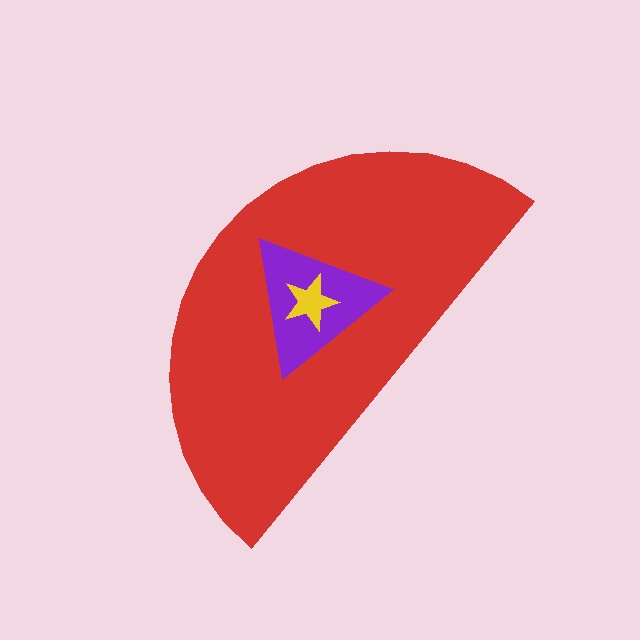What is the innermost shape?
The yellow star.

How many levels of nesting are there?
3.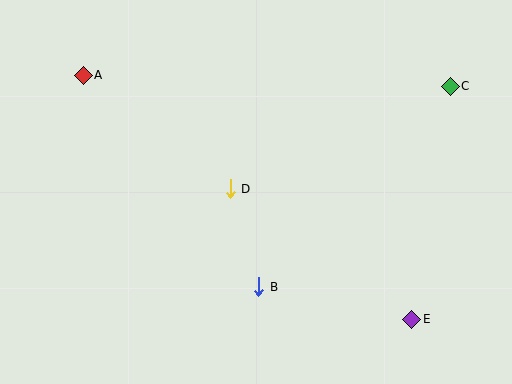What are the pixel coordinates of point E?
Point E is at (412, 319).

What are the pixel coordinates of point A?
Point A is at (83, 75).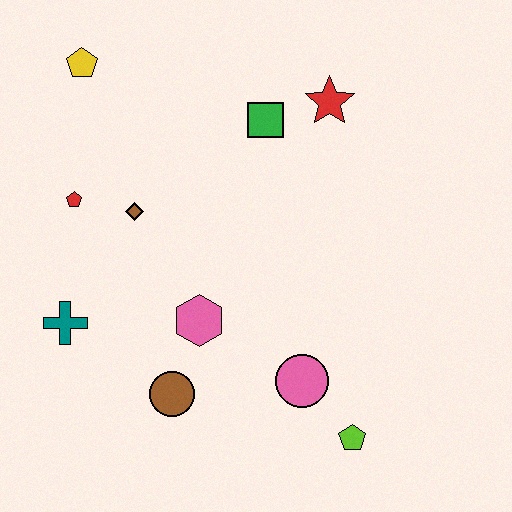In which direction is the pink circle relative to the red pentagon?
The pink circle is to the right of the red pentagon.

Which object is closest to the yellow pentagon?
The red pentagon is closest to the yellow pentagon.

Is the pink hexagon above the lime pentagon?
Yes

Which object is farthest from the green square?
The lime pentagon is farthest from the green square.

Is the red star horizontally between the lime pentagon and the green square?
Yes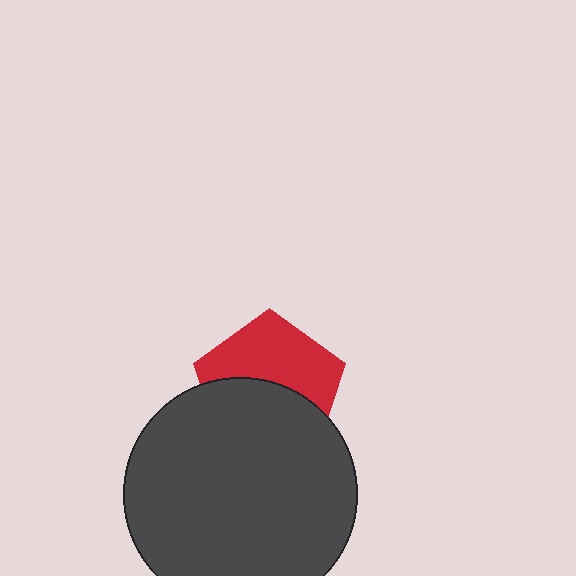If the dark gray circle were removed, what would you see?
You would see the complete red pentagon.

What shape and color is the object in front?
The object in front is a dark gray circle.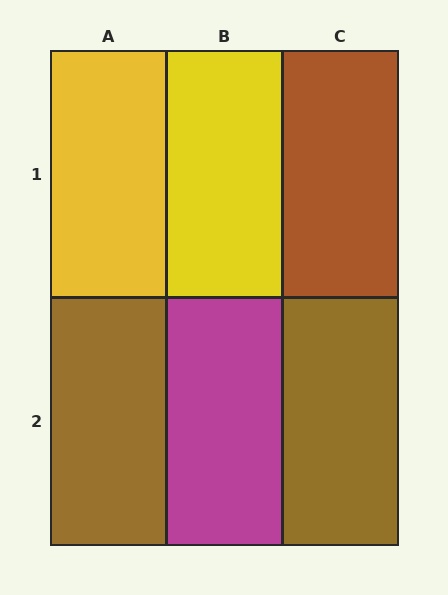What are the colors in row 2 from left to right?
Brown, magenta, brown.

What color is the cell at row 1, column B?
Yellow.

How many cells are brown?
3 cells are brown.